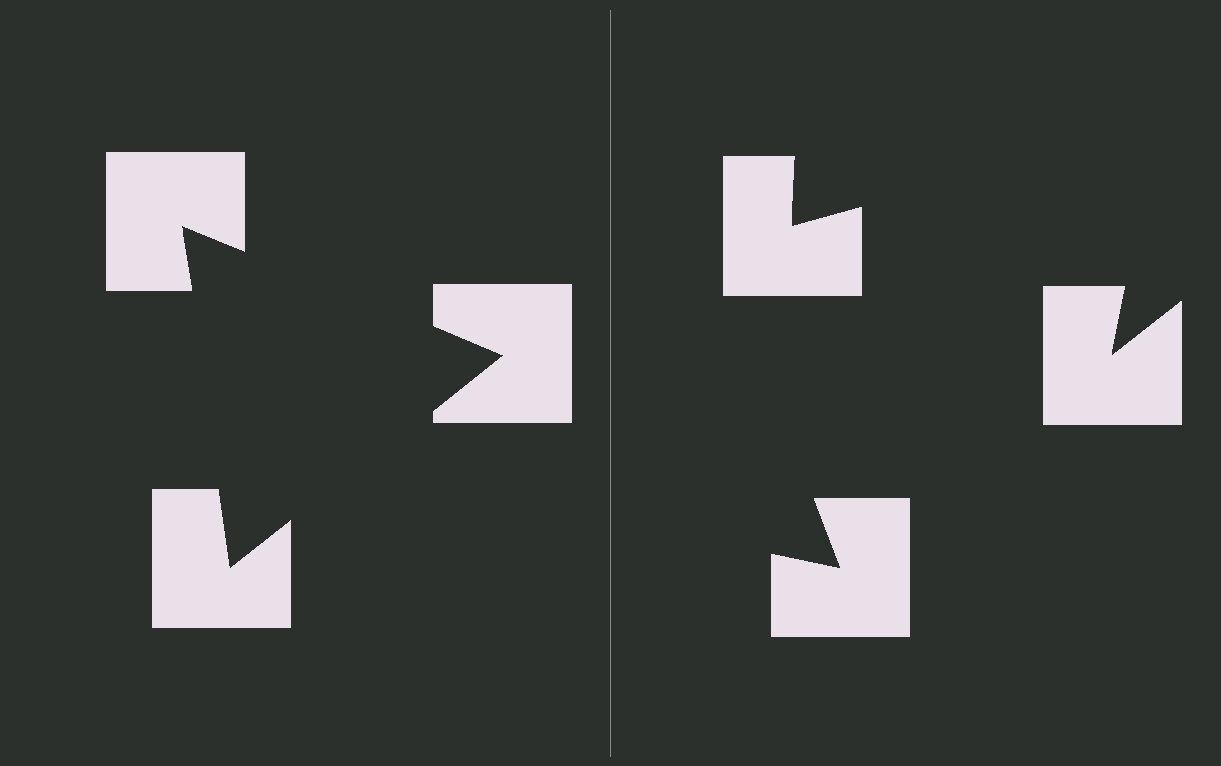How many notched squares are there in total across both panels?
6 — 3 on each side.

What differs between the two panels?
The notched squares are positioned identically on both sides; only the wedge orientations differ. On the left they align to a triangle; on the right they are misaligned.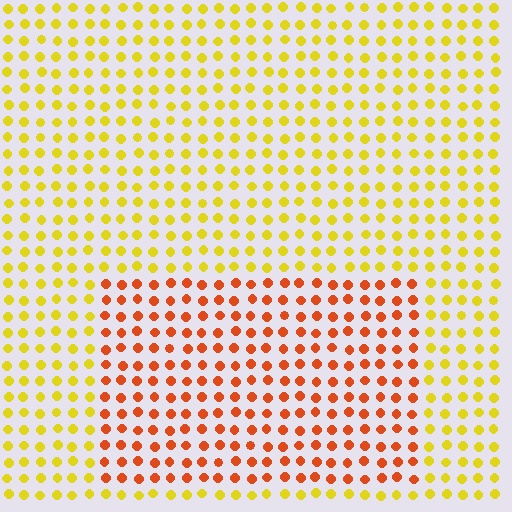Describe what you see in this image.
The image is filled with small yellow elements in a uniform arrangement. A rectangle-shaped region is visible where the elements are tinted to a slightly different hue, forming a subtle color boundary.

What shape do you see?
I see a rectangle.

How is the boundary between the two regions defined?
The boundary is defined purely by a slight shift in hue (about 43 degrees). Spacing, size, and orientation are identical on both sides.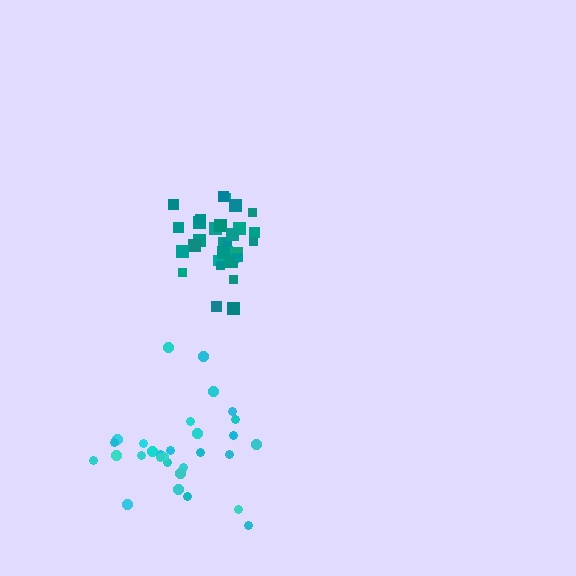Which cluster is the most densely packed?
Teal.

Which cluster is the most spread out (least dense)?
Cyan.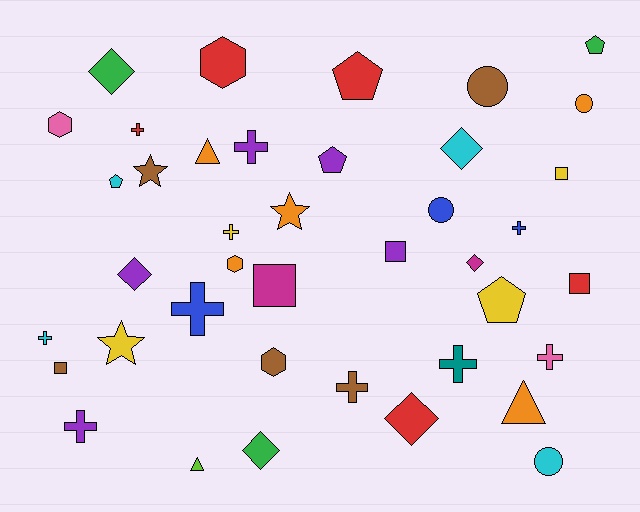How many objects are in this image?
There are 40 objects.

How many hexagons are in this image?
There are 4 hexagons.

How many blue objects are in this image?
There are 3 blue objects.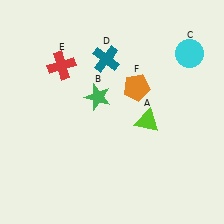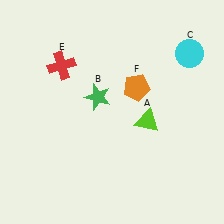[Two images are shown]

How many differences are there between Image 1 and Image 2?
There is 1 difference between the two images.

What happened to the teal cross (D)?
The teal cross (D) was removed in Image 2. It was in the top-left area of Image 1.